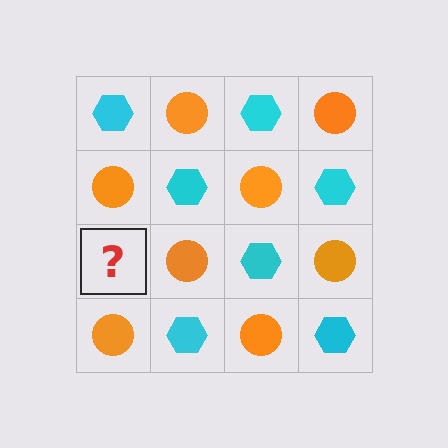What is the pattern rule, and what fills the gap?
The rule is that it alternates cyan hexagon and orange circle in a checkerboard pattern. The gap should be filled with a cyan hexagon.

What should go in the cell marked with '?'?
The missing cell should contain a cyan hexagon.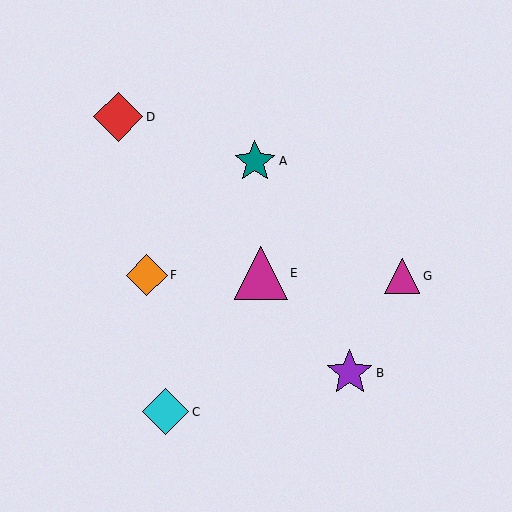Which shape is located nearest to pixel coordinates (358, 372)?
The purple star (labeled B) at (350, 373) is nearest to that location.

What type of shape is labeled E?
Shape E is a magenta triangle.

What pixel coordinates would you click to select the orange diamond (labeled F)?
Click at (147, 275) to select the orange diamond F.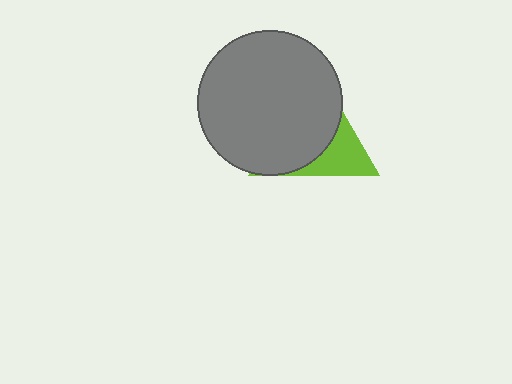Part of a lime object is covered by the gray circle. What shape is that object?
It is a triangle.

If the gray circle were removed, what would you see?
You would see the complete lime triangle.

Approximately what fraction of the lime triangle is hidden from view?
Roughly 70% of the lime triangle is hidden behind the gray circle.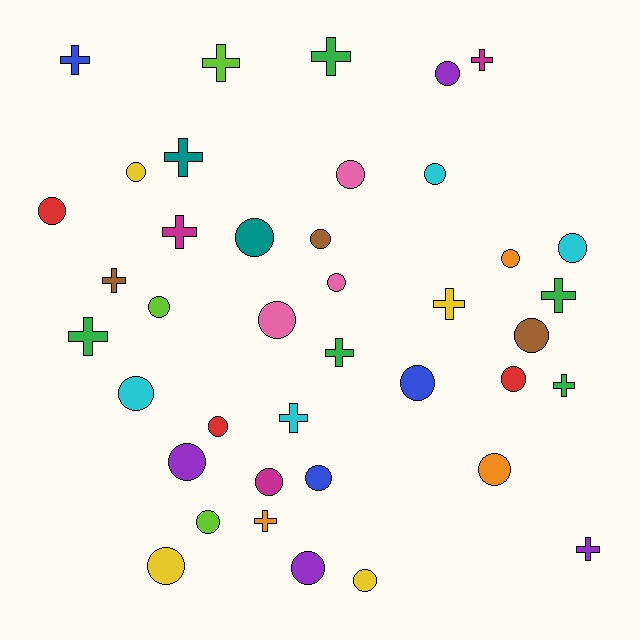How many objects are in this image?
There are 40 objects.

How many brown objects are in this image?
There are 3 brown objects.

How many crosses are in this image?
There are 15 crosses.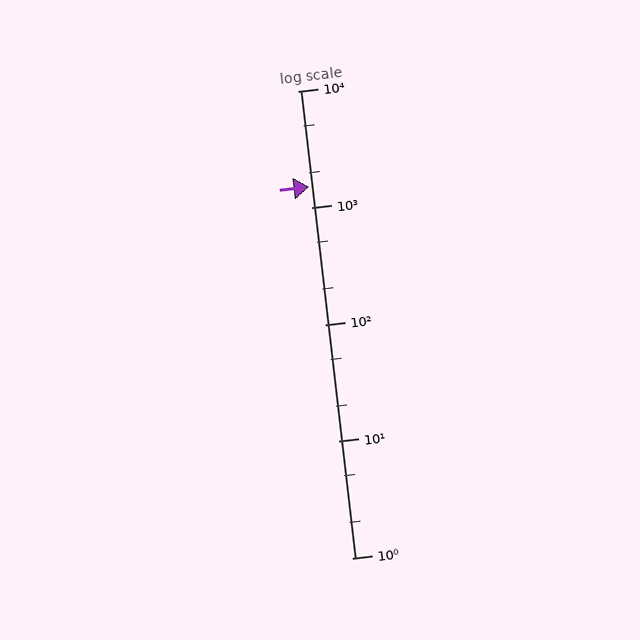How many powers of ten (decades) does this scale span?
The scale spans 4 decades, from 1 to 10000.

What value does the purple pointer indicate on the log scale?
The pointer indicates approximately 1500.